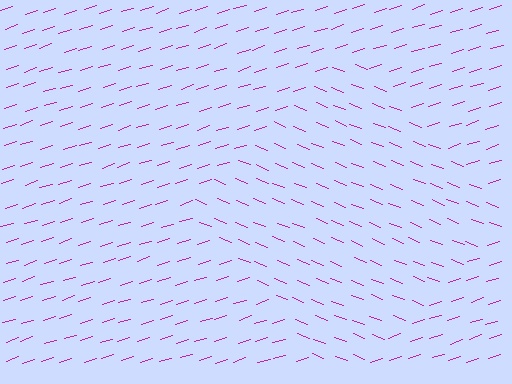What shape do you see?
I see a diamond.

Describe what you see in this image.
The image is filled with small magenta line segments. A diamond region in the image has lines oriented differently from the surrounding lines, creating a visible texture boundary.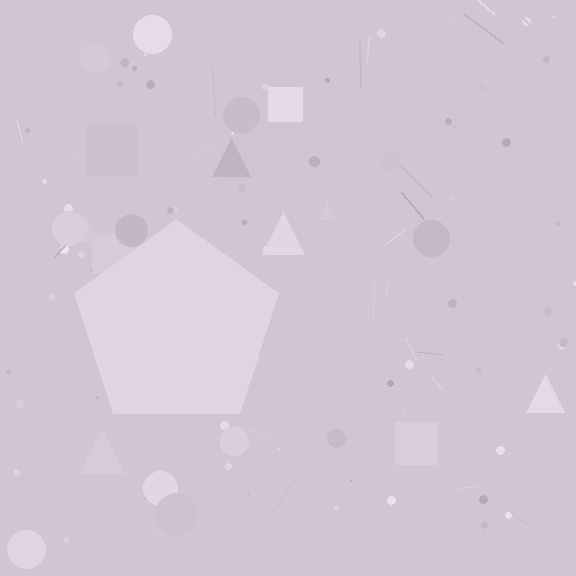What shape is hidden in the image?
A pentagon is hidden in the image.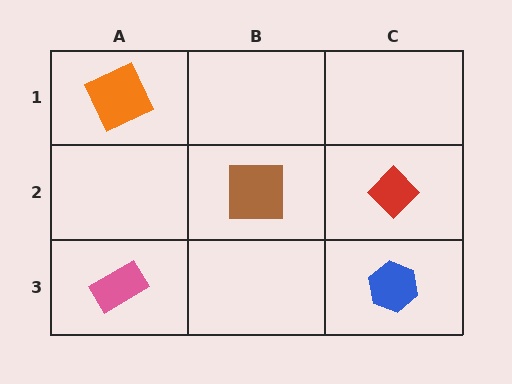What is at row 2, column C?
A red diamond.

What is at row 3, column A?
A pink rectangle.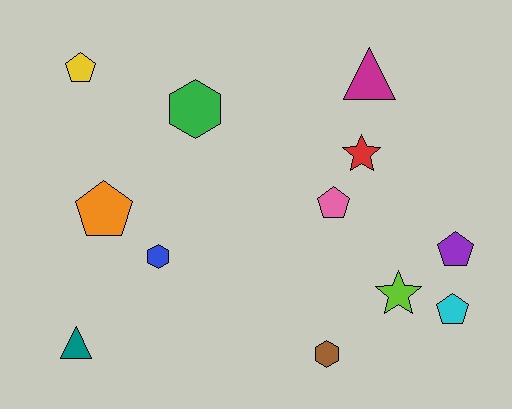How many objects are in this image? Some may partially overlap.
There are 12 objects.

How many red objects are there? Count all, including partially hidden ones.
There is 1 red object.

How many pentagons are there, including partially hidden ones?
There are 5 pentagons.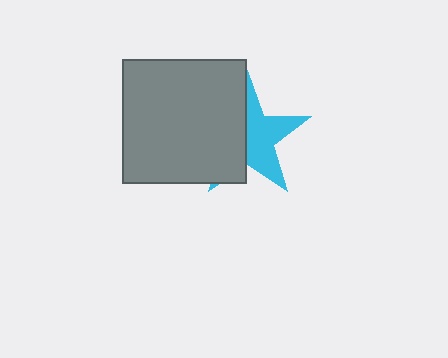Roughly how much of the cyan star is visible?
About half of it is visible (roughly 51%).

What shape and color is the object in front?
The object in front is a gray square.